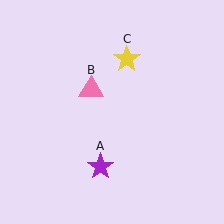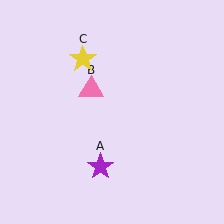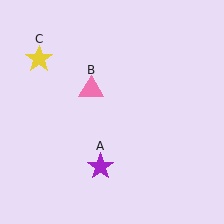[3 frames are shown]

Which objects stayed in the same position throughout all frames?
Purple star (object A) and pink triangle (object B) remained stationary.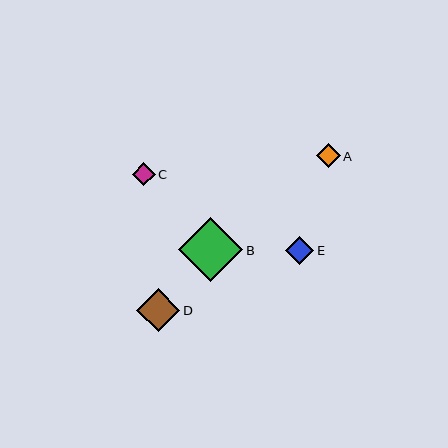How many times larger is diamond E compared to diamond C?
Diamond E is approximately 1.2 times the size of diamond C.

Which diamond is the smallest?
Diamond C is the smallest with a size of approximately 23 pixels.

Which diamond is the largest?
Diamond B is the largest with a size of approximately 64 pixels.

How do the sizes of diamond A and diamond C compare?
Diamond A and diamond C are approximately the same size.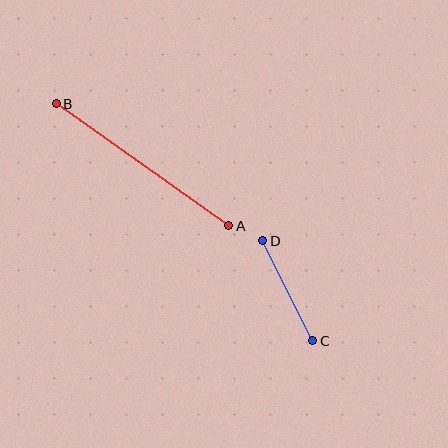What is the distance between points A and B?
The distance is approximately 211 pixels.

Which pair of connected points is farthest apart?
Points A and B are farthest apart.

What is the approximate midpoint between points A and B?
The midpoint is at approximately (142, 165) pixels.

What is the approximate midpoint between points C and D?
The midpoint is at approximately (288, 291) pixels.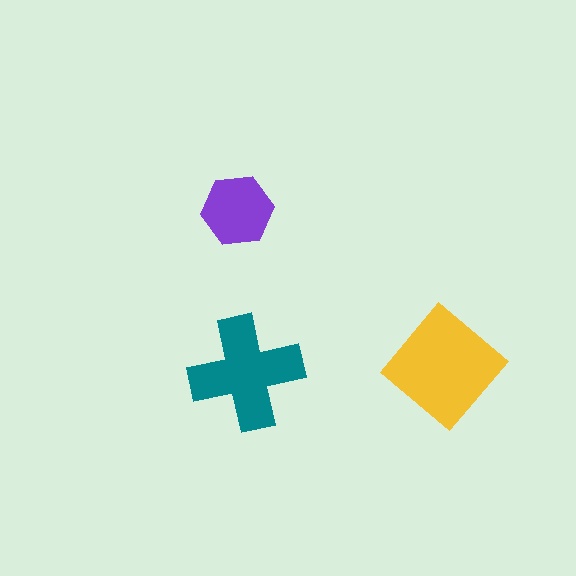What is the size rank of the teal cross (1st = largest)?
2nd.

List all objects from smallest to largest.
The purple hexagon, the teal cross, the yellow diamond.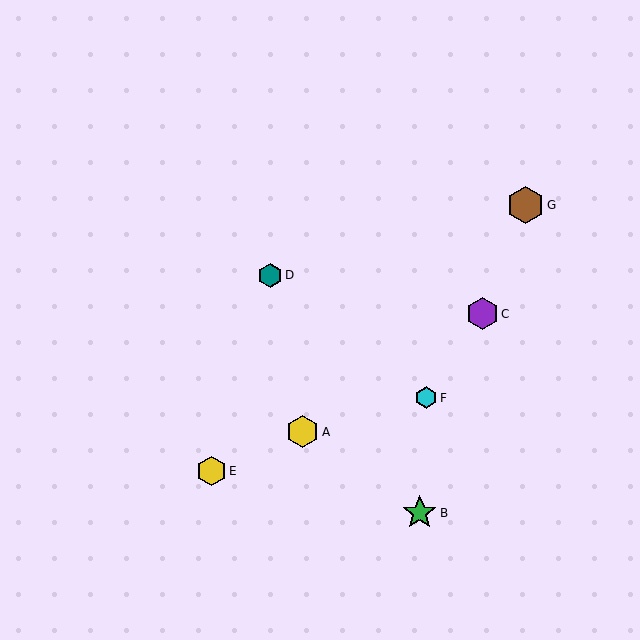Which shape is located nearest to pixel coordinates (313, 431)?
The yellow hexagon (labeled A) at (303, 432) is nearest to that location.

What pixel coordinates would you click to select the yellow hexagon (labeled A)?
Click at (303, 432) to select the yellow hexagon A.